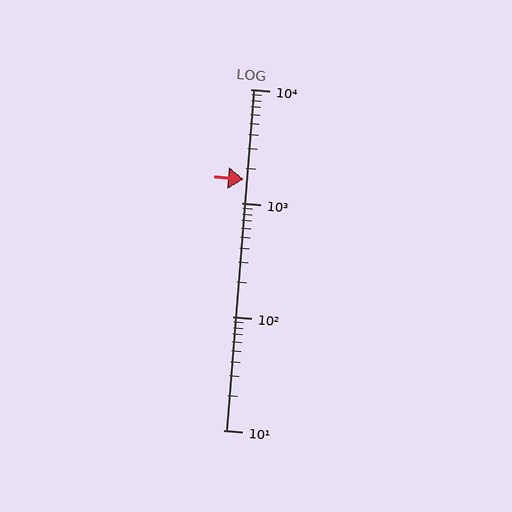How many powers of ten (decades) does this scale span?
The scale spans 3 decades, from 10 to 10000.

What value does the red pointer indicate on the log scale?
The pointer indicates approximately 1600.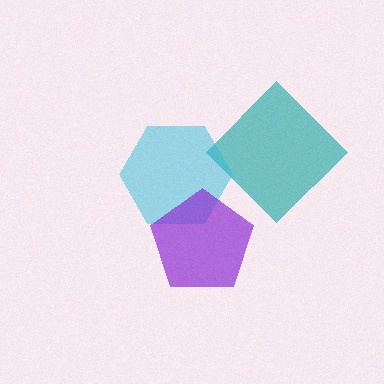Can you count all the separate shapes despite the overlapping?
Yes, there are 3 separate shapes.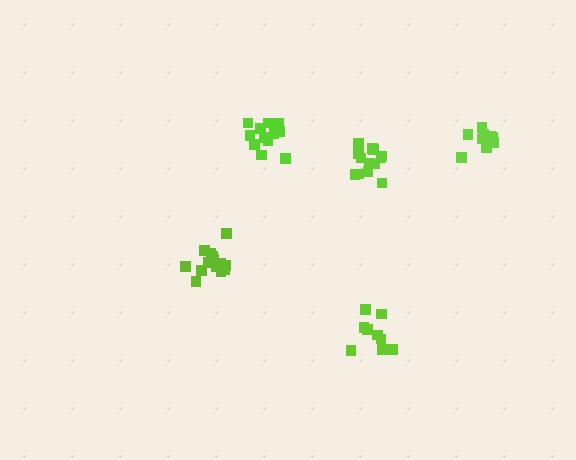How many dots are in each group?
Group 1: 14 dots, Group 2: 9 dots, Group 3: 9 dots, Group 4: 12 dots, Group 5: 13 dots (57 total).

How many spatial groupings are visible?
There are 5 spatial groupings.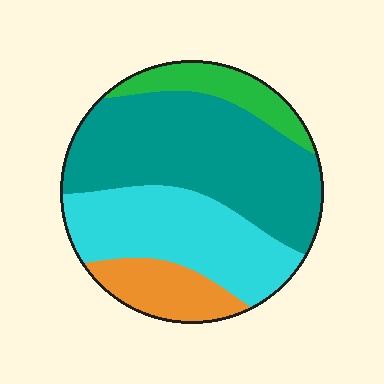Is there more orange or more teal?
Teal.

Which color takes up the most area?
Teal, at roughly 45%.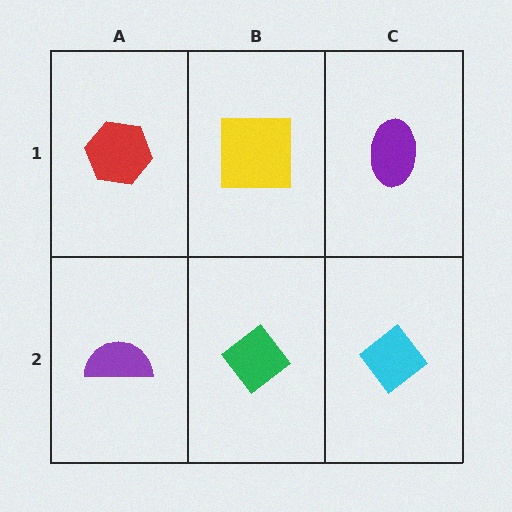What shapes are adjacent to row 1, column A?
A purple semicircle (row 2, column A), a yellow square (row 1, column B).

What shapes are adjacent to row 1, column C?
A cyan diamond (row 2, column C), a yellow square (row 1, column B).